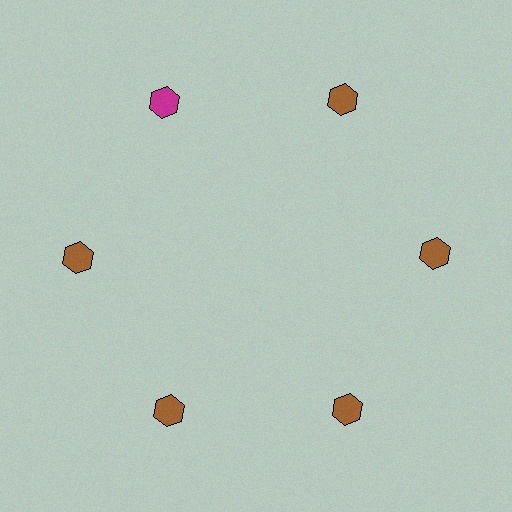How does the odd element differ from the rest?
It has a different color: magenta instead of brown.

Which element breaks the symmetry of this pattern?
The magenta hexagon at roughly the 11 o'clock position breaks the symmetry. All other shapes are brown hexagons.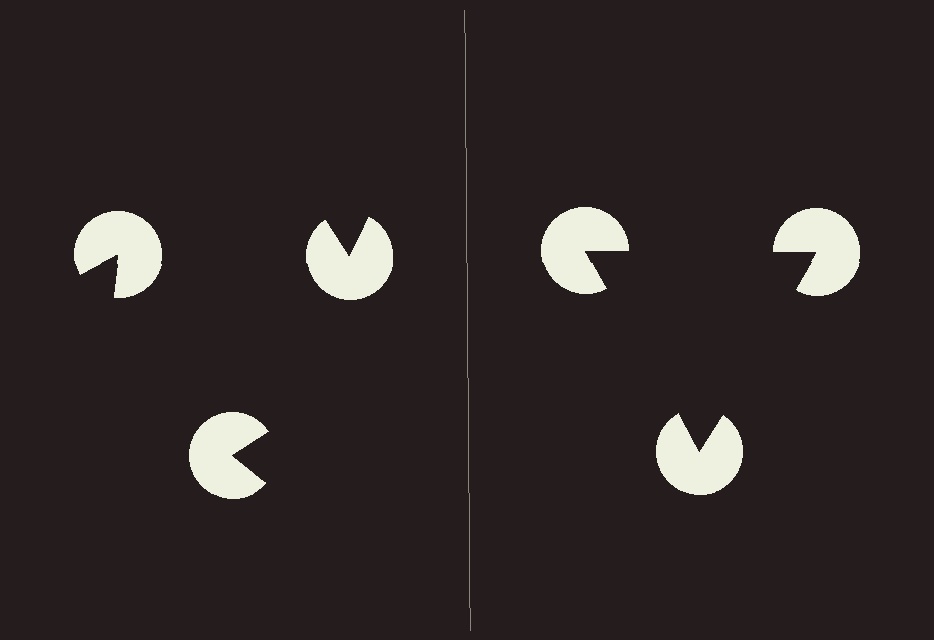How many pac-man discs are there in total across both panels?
6 — 3 on each side.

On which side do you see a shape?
An illusory triangle appears on the right side. On the left side the wedge cuts are rotated, so no coherent shape forms.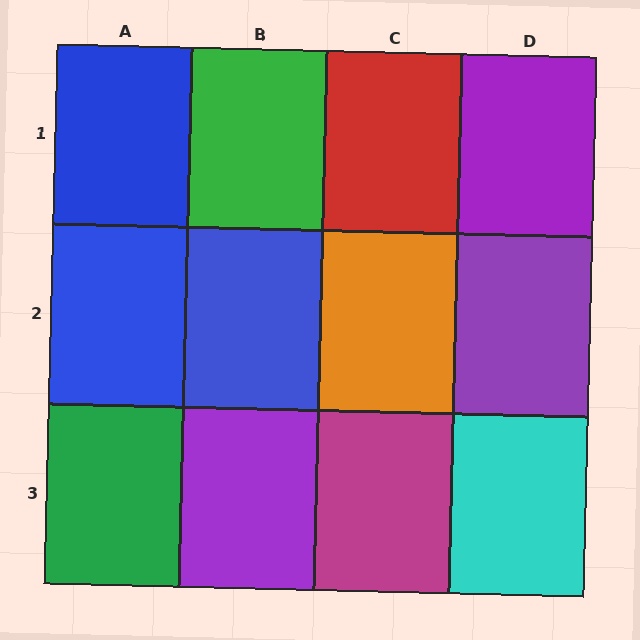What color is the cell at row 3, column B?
Purple.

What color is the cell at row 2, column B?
Blue.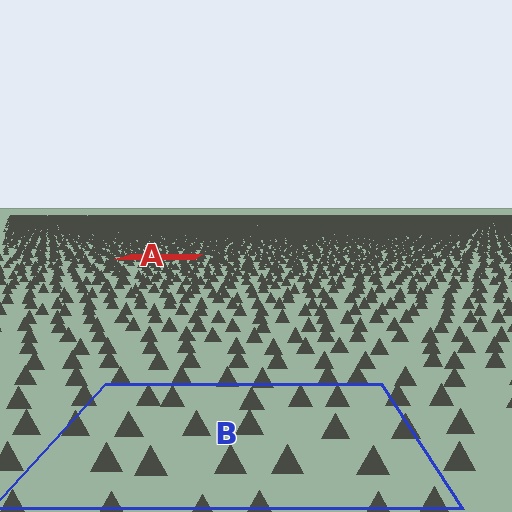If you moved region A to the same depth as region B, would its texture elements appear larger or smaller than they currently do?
They would appear larger. At a closer depth, the same texture elements are projected at a bigger on-screen size.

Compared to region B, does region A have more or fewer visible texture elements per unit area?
Region A has more texture elements per unit area — they are packed more densely because it is farther away.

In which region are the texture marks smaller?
The texture marks are smaller in region A, because it is farther away.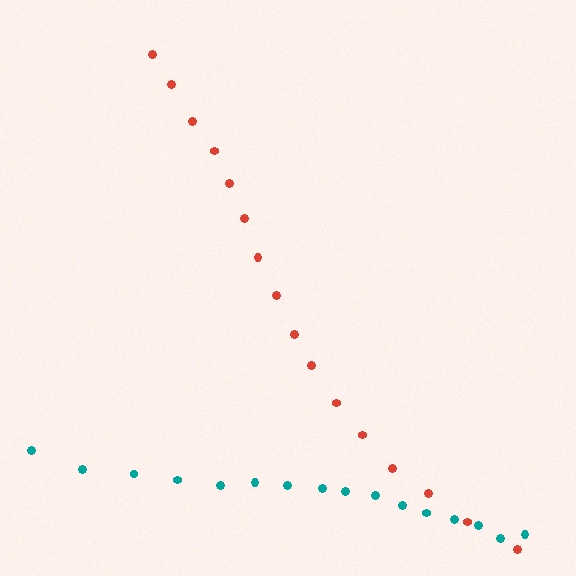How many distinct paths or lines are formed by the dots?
There are 2 distinct paths.